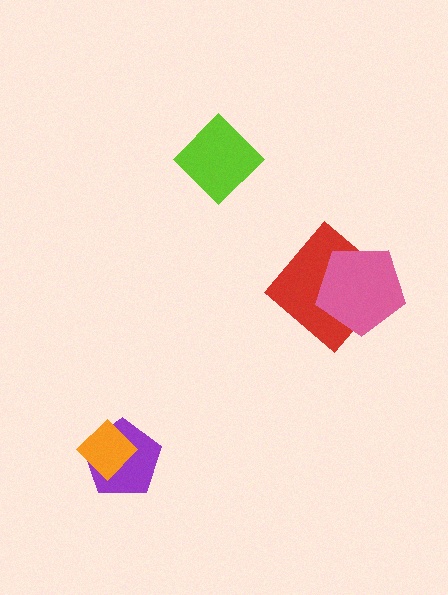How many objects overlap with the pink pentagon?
1 object overlaps with the pink pentagon.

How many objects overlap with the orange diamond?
1 object overlaps with the orange diamond.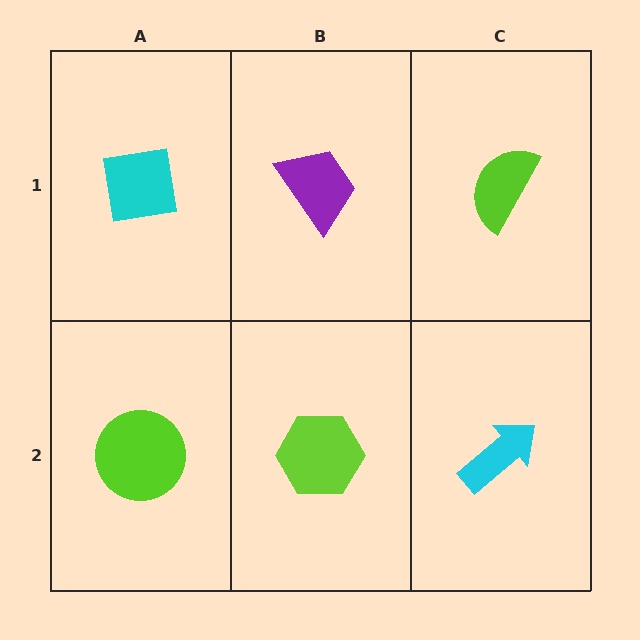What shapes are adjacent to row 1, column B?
A lime hexagon (row 2, column B), a cyan square (row 1, column A), a lime semicircle (row 1, column C).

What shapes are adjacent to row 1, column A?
A lime circle (row 2, column A), a purple trapezoid (row 1, column B).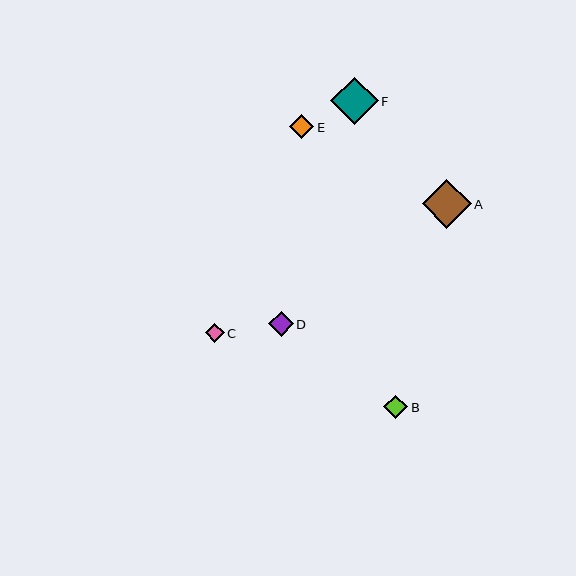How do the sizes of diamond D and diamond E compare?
Diamond D and diamond E are approximately the same size.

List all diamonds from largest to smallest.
From largest to smallest: A, F, D, E, B, C.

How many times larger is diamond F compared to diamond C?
Diamond F is approximately 2.5 times the size of diamond C.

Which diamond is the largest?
Diamond A is the largest with a size of approximately 49 pixels.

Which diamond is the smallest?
Diamond C is the smallest with a size of approximately 19 pixels.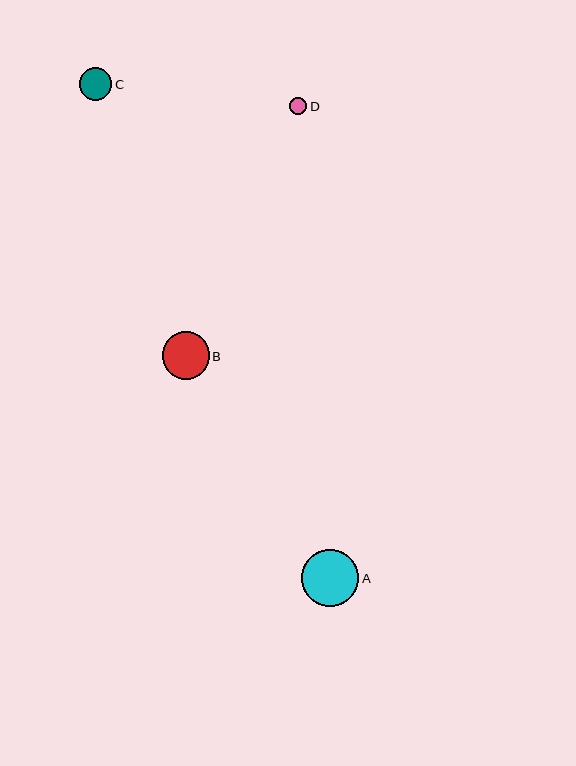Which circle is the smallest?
Circle D is the smallest with a size of approximately 17 pixels.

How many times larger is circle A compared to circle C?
Circle A is approximately 1.8 times the size of circle C.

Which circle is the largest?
Circle A is the largest with a size of approximately 58 pixels.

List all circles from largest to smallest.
From largest to smallest: A, B, C, D.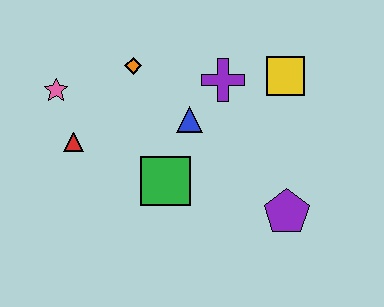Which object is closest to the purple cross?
The blue triangle is closest to the purple cross.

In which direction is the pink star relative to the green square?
The pink star is to the left of the green square.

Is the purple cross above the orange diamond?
No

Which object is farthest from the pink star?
The purple pentagon is farthest from the pink star.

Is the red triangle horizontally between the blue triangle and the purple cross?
No